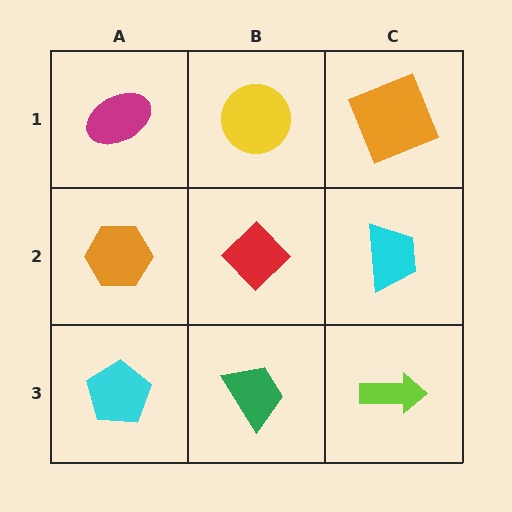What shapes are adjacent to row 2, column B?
A yellow circle (row 1, column B), a green trapezoid (row 3, column B), an orange hexagon (row 2, column A), a cyan trapezoid (row 2, column C).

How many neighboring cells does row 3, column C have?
2.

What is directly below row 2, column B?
A green trapezoid.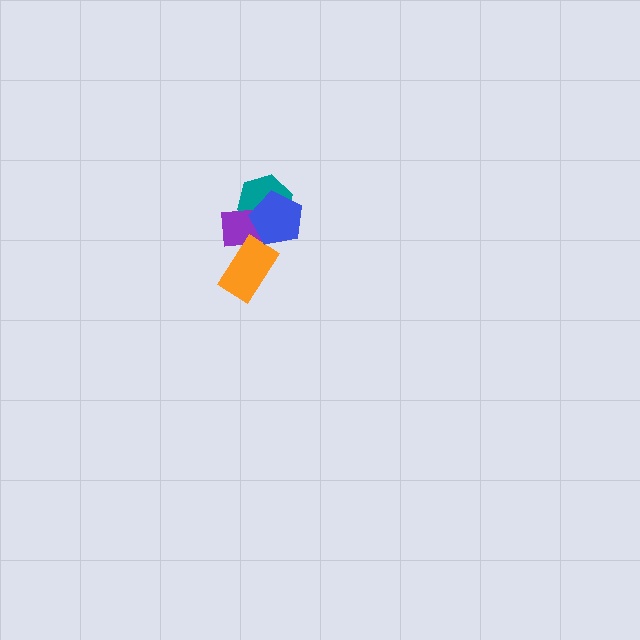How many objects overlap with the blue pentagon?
2 objects overlap with the blue pentagon.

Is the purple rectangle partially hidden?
Yes, it is partially covered by another shape.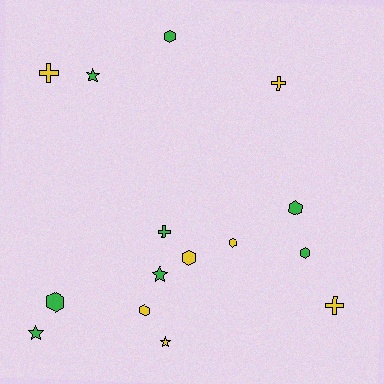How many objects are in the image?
There are 15 objects.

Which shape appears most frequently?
Hexagon, with 7 objects.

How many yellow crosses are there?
There are 3 yellow crosses.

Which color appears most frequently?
Green, with 8 objects.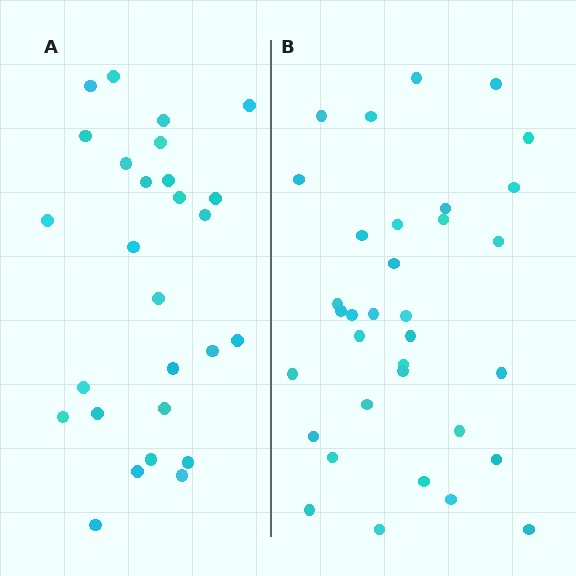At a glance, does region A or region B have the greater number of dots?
Region B (the right region) has more dots.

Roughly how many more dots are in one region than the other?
Region B has roughly 8 or so more dots than region A.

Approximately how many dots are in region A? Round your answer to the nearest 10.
About 30 dots. (The exact count is 27, which rounds to 30.)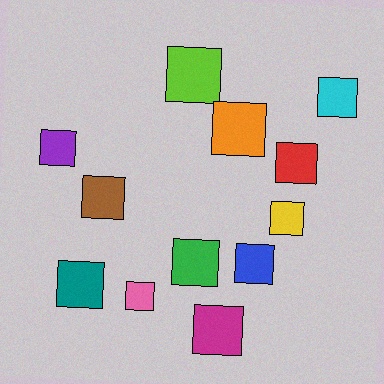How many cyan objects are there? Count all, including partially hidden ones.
There is 1 cyan object.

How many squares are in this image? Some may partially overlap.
There are 12 squares.